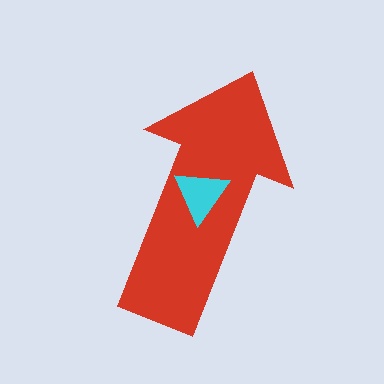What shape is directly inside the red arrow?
The cyan triangle.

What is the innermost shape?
The cyan triangle.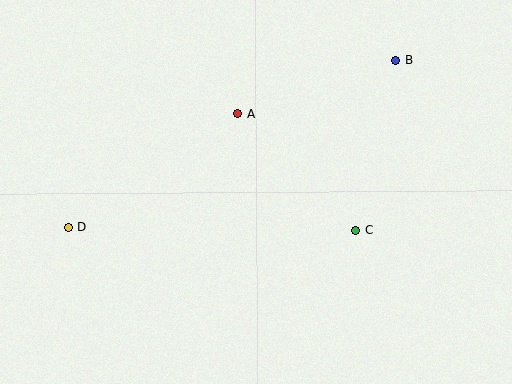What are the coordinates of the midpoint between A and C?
The midpoint between A and C is at (297, 172).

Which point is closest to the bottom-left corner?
Point D is closest to the bottom-left corner.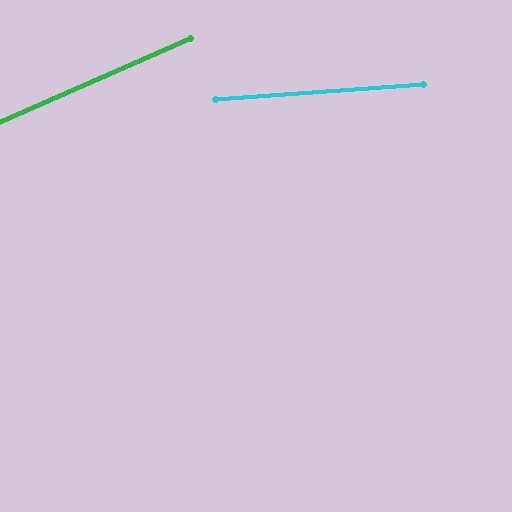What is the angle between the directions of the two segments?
Approximately 20 degrees.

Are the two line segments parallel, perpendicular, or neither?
Neither parallel nor perpendicular — they differ by about 20°.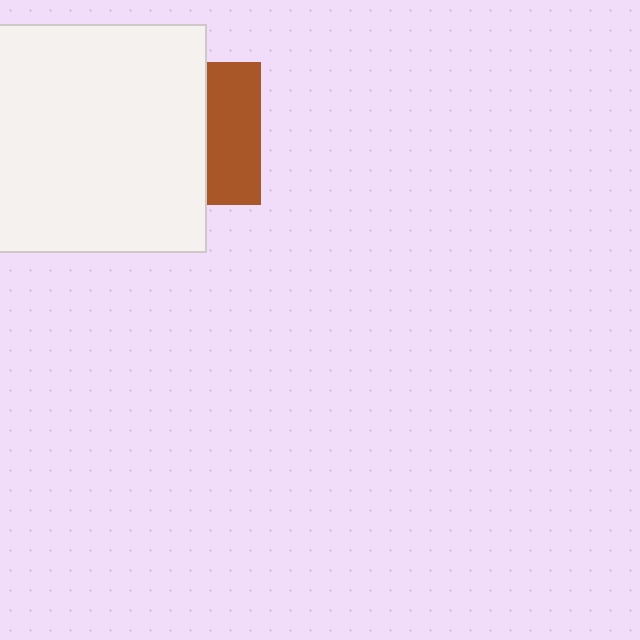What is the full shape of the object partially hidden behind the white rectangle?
The partially hidden object is a brown square.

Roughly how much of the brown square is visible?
A small part of it is visible (roughly 38%).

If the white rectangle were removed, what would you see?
You would see the complete brown square.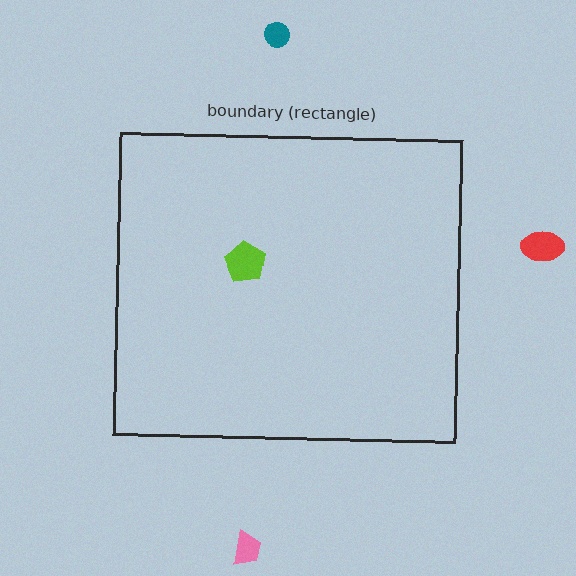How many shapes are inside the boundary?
1 inside, 3 outside.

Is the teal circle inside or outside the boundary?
Outside.